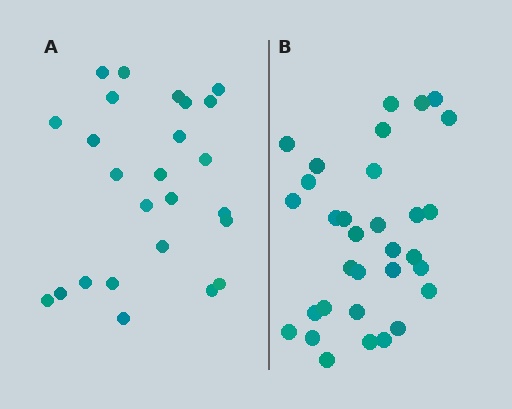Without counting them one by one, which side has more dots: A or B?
Region B (the right region) has more dots.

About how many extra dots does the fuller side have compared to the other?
Region B has roughly 8 or so more dots than region A.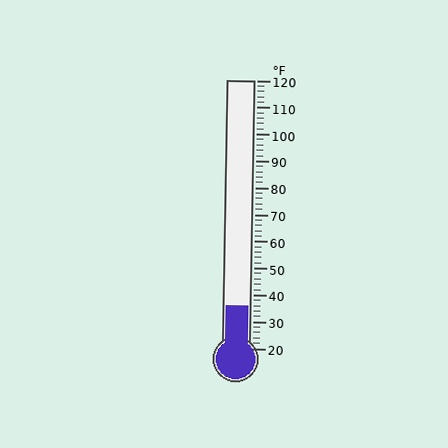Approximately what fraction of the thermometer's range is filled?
The thermometer is filled to approximately 15% of its range.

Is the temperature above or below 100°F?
The temperature is below 100°F.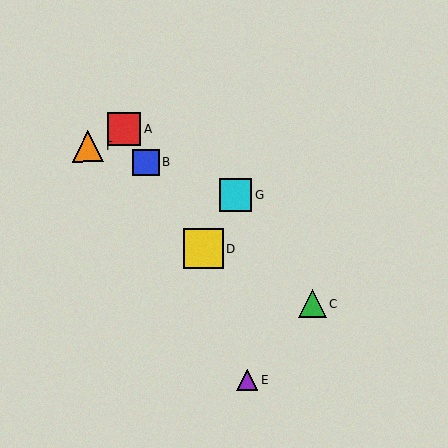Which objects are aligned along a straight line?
Objects A, B, D are aligned along a straight line.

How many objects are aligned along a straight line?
3 objects (A, B, D) are aligned along a straight line.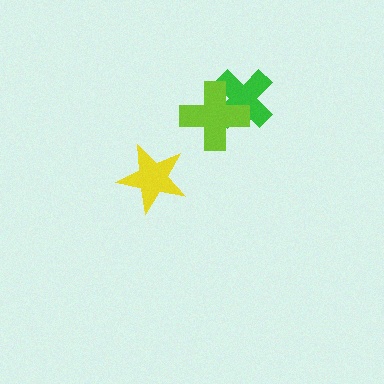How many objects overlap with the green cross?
1 object overlaps with the green cross.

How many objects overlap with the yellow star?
0 objects overlap with the yellow star.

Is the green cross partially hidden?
Yes, it is partially covered by another shape.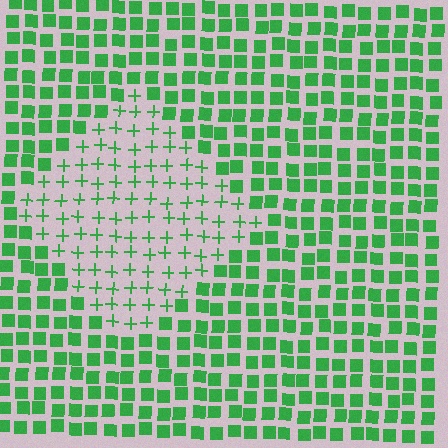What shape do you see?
I see a diamond.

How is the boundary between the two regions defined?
The boundary is defined by a change in element shape: plus signs inside vs. squares outside. All elements share the same color and spacing.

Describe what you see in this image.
The image is filled with small green elements arranged in a uniform grid. A diamond-shaped region contains plus signs, while the surrounding area contains squares. The boundary is defined purely by the change in element shape.